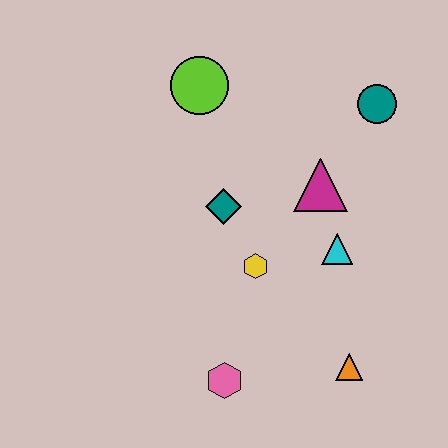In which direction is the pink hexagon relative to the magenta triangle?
The pink hexagon is below the magenta triangle.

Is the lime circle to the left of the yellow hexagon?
Yes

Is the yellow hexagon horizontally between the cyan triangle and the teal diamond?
Yes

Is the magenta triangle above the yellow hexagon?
Yes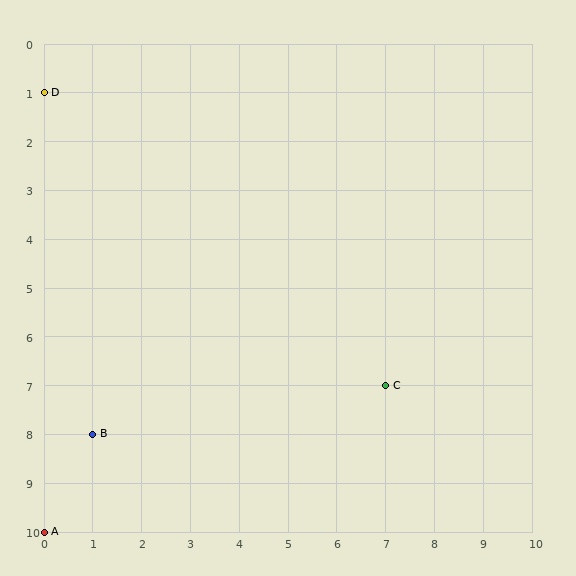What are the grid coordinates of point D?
Point D is at grid coordinates (0, 1).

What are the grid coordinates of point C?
Point C is at grid coordinates (7, 7).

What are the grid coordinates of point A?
Point A is at grid coordinates (0, 10).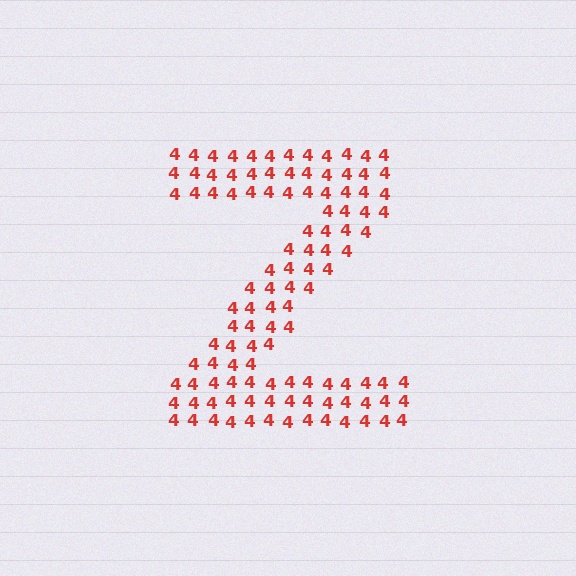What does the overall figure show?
The overall figure shows the letter Z.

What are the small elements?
The small elements are digit 4's.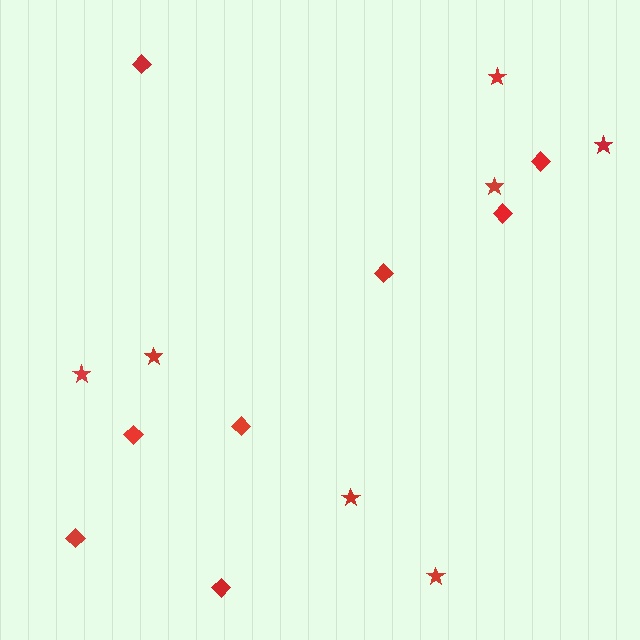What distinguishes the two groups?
There are 2 groups: one group of stars (7) and one group of diamonds (8).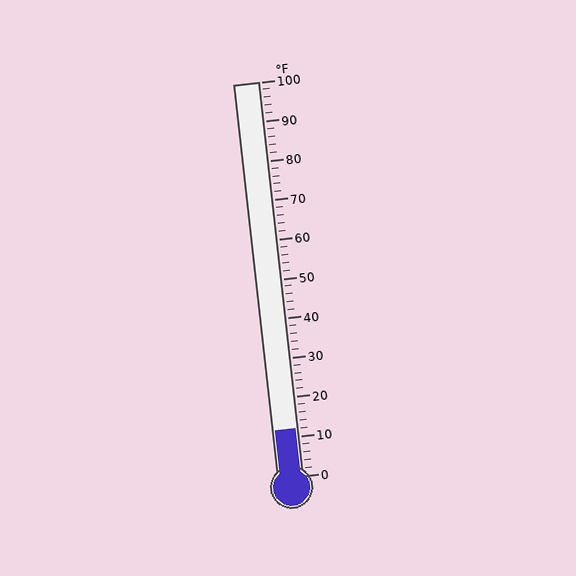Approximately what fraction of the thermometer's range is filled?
The thermometer is filled to approximately 10% of its range.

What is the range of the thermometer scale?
The thermometer scale ranges from 0°F to 100°F.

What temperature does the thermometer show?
The thermometer shows approximately 12°F.